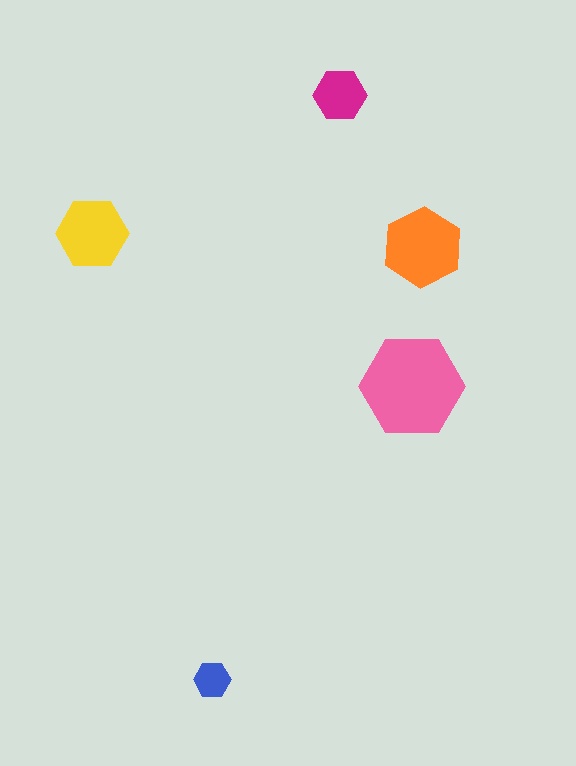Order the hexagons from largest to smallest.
the pink one, the orange one, the yellow one, the magenta one, the blue one.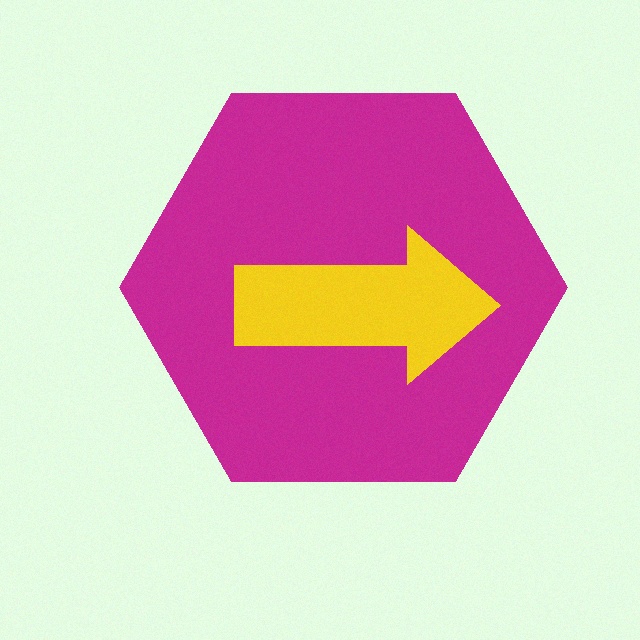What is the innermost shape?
The yellow arrow.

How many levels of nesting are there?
2.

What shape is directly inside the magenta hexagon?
The yellow arrow.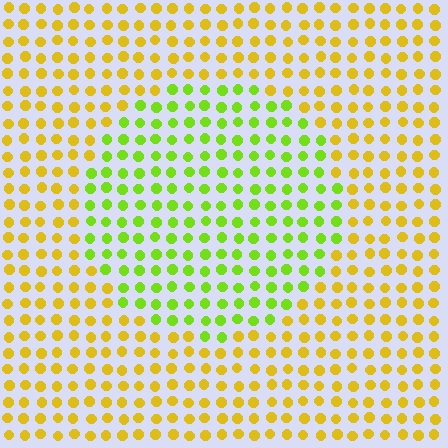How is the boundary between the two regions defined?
The boundary is defined purely by a slight shift in hue (about 43 degrees). Spacing, size, and orientation are identical on both sides.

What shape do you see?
I see a circle.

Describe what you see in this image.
The image is filled with small yellow elements in a uniform arrangement. A circle-shaped region is visible where the elements are tinted to a slightly different hue, forming a subtle color boundary.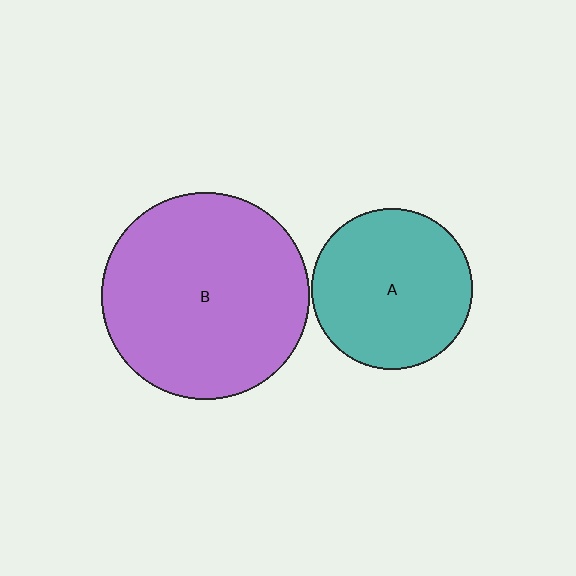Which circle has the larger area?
Circle B (purple).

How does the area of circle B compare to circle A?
Approximately 1.7 times.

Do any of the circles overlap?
No, none of the circles overlap.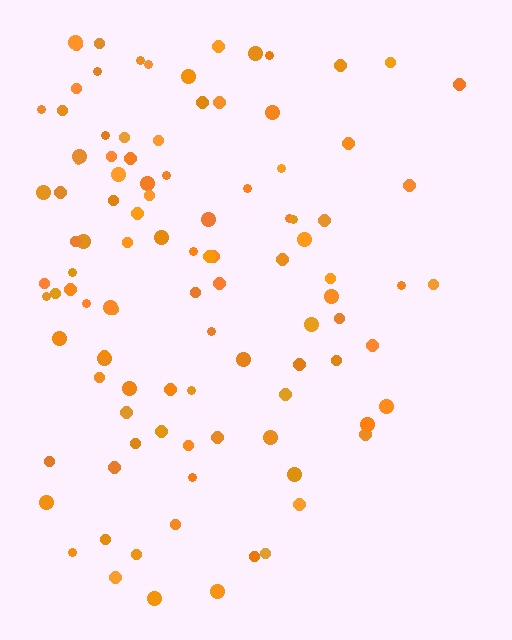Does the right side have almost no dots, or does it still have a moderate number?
Still a moderate number, just noticeably fewer than the left.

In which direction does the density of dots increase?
From right to left, with the left side densest.